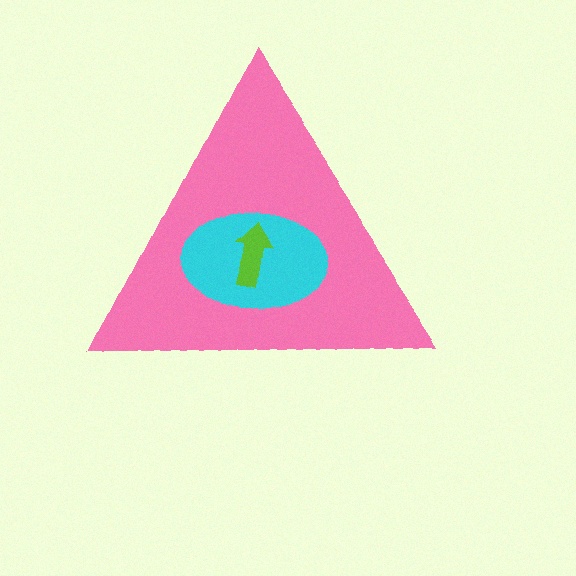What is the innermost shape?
The lime arrow.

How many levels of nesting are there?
3.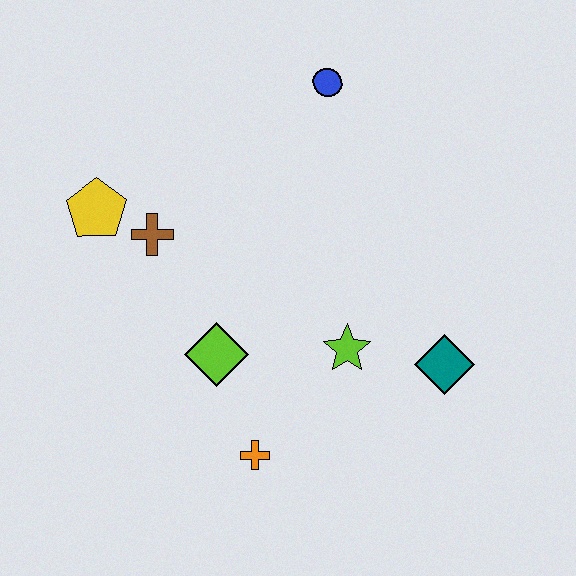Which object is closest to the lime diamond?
The orange cross is closest to the lime diamond.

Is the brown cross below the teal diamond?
No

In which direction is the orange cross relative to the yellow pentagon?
The orange cross is below the yellow pentagon.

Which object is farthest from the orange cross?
The blue circle is farthest from the orange cross.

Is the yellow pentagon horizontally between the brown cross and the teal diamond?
No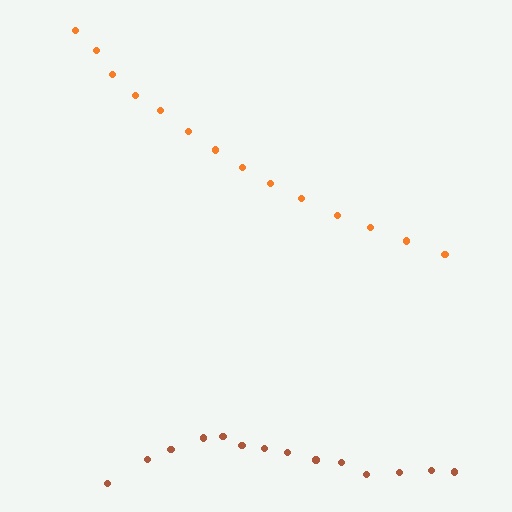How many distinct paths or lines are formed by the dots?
There are 2 distinct paths.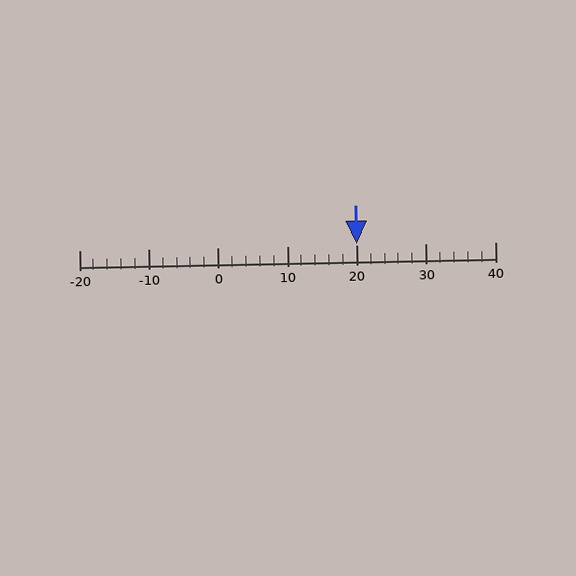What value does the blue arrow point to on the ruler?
The blue arrow points to approximately 20.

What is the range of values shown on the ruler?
The ruler shows values from -20 to 40.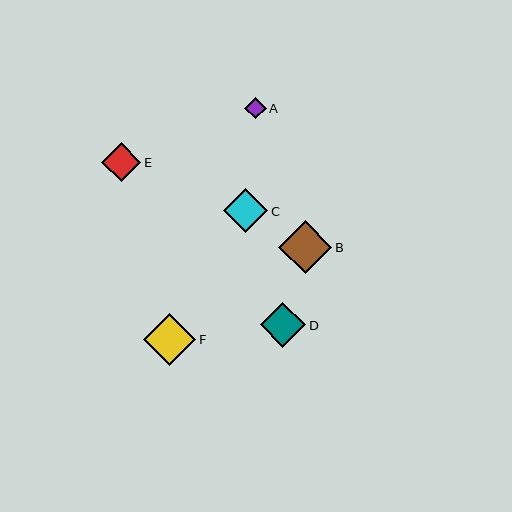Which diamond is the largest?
Diamond B is the largest with a size of approximately 54 pixels.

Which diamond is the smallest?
Diamond A is the smallest with a size of approximately 21 pixels.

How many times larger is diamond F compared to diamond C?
Diamond F is approximately 1.2 times the size of diamond C.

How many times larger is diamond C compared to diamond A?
Diamond C is approximately 2.1 times the size of diamond A.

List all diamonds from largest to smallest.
From largest to smallest: B, F, D, C, E, A.